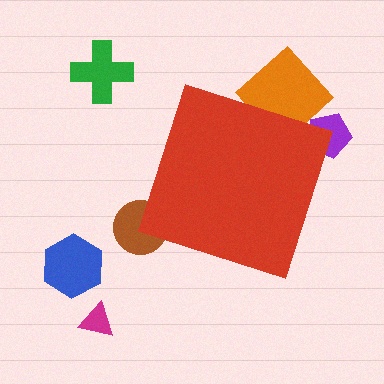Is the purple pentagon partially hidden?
Yes, the purple pentagon is partially hidden behind the red diamond.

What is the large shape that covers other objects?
A red diamond.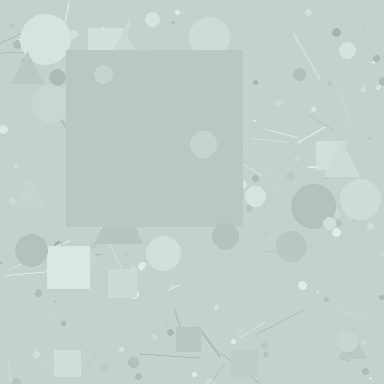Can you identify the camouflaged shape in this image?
The camouflaged shape is a square.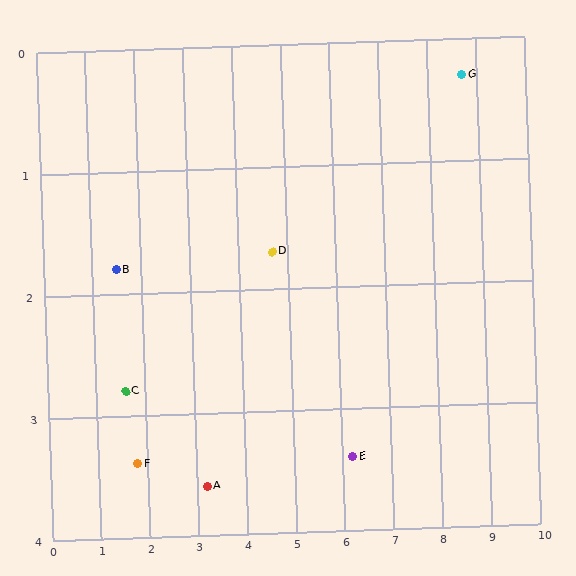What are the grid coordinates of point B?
Point B is at approximately (1.5, 1.8).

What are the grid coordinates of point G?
Point G is at approximately (8.7, 0.3).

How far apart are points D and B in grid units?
Points D and B are about 3.2 grid units apart.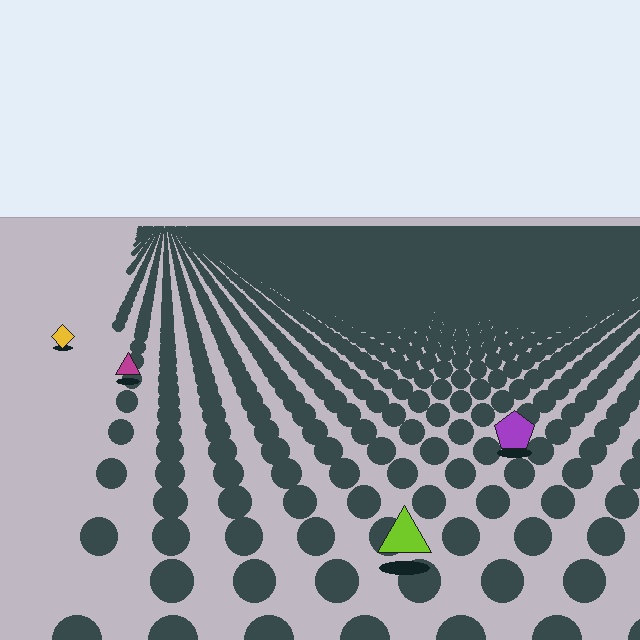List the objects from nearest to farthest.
From nearest to farthest: the lime triangle, the purple pentagon, the magenta triangle, the yellow diamond.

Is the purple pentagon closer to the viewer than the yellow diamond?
Yes. The purple pentagon is closer — you can tell from the texture gradient: the ground texture is coarser near it.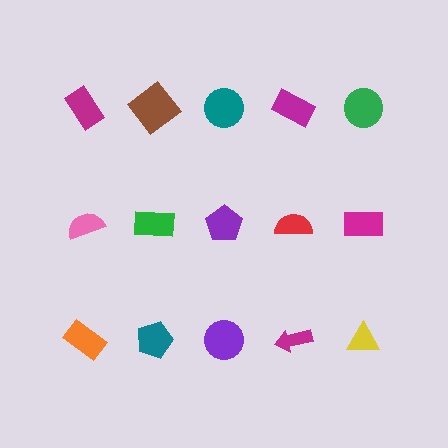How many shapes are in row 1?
5 shapes.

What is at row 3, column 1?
An orange rectangle.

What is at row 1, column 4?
A magenta rectangle.